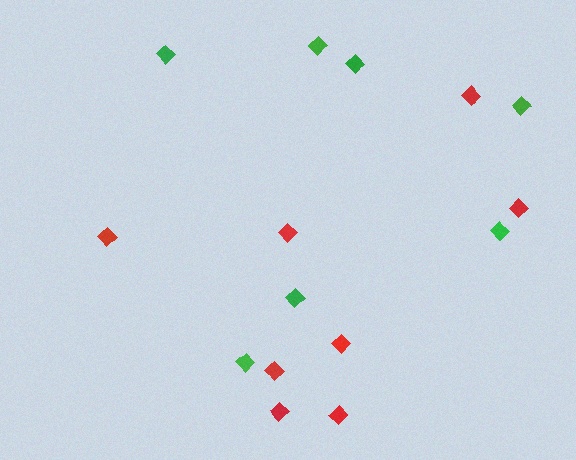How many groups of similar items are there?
There are 2 groups: one group of red diamonds (8) and one group of green diamonds (7).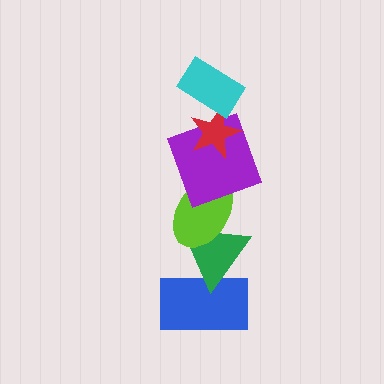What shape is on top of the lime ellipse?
The purple square is on top of the lime ellipse.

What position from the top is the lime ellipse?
The lime ellipse is 4th from the top.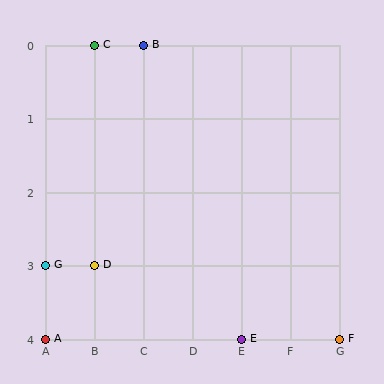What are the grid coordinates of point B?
Point B is at grid coordinates (C, 0).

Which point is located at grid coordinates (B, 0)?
Point C is at (B, 0).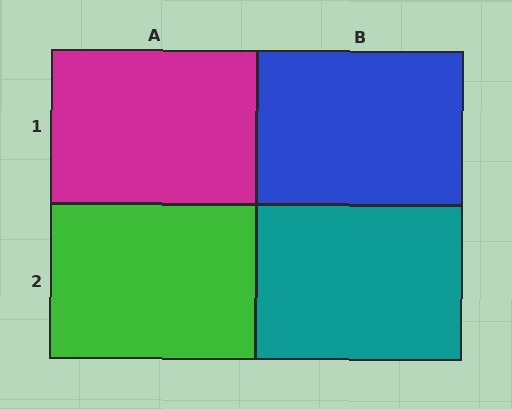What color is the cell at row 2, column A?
Green.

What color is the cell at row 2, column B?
Teal.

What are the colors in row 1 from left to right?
Magenta, blue.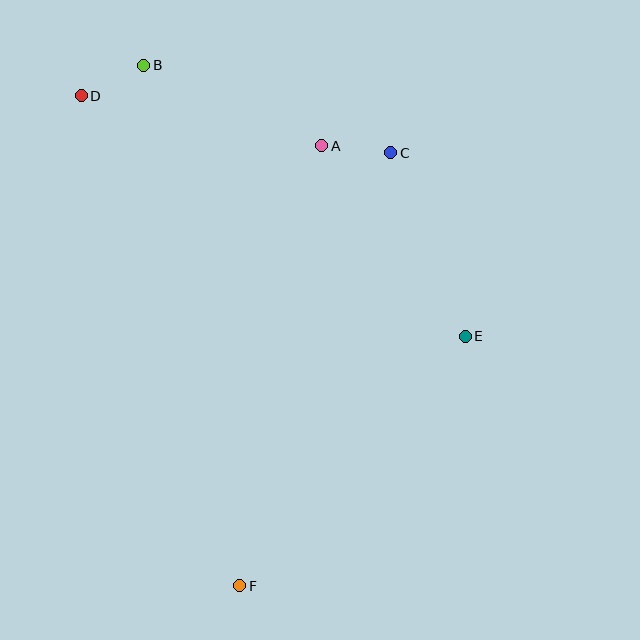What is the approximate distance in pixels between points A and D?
The distance between A and D is approximately 245 pixels.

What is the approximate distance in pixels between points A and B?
The distance between A and B is approximately 195 pixels.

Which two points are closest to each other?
Points A and C are closest to each other.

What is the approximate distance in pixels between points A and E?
The distance between A and E is approximately 239 pixels.